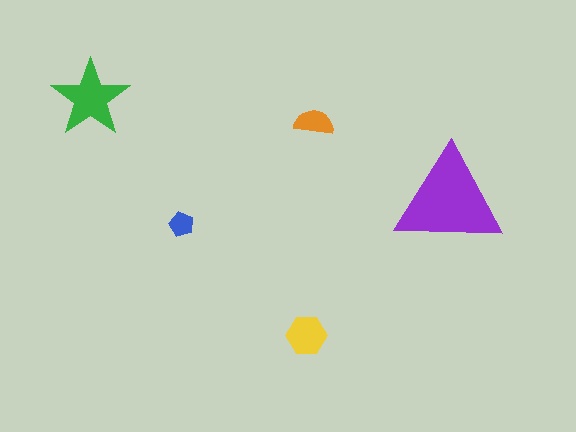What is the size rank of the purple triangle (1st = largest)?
1st.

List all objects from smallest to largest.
The blue pentagon, the orange semicircle, the yellow hexagon, the green star, the purple triangle.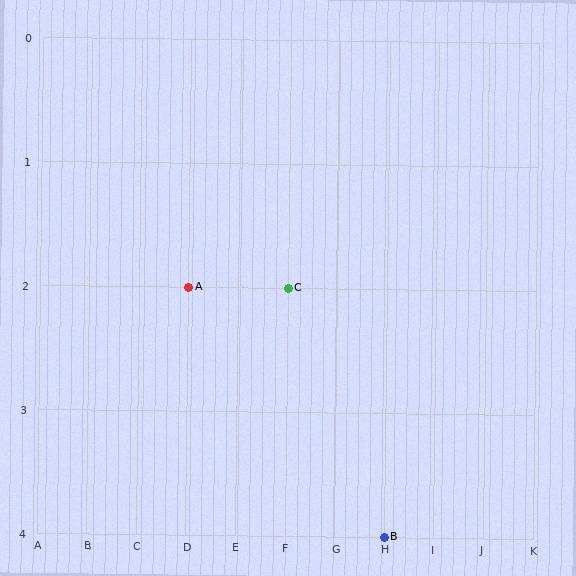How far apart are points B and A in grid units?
Points B and A are 4 columns and 2 rows apart (about 4.5 grid units diagonally).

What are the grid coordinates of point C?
Point C is at grid coordinates (F, 2).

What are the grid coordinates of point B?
Point B is at grid coordinates (H, 4).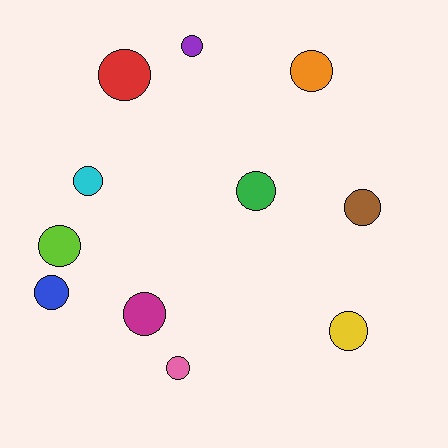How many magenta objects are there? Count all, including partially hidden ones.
There is 1 magenta object.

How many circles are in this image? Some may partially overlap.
There are 11 circles.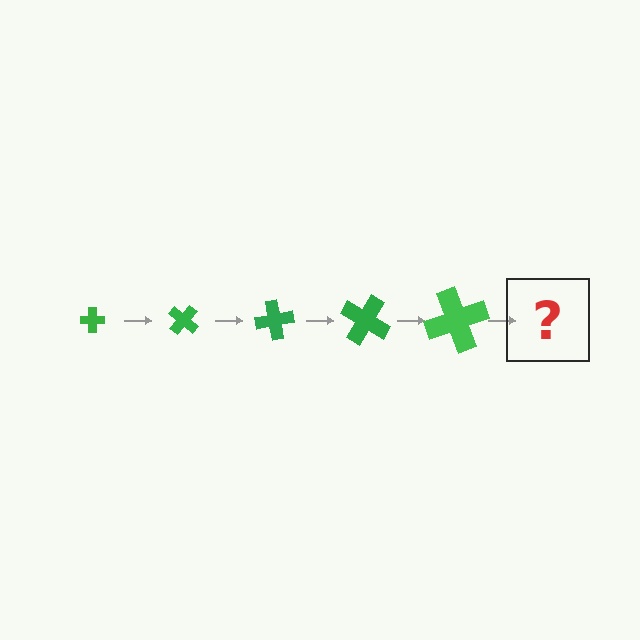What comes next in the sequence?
The next element should be a cross, larger than the previous one and rotated 200 degrees from the start.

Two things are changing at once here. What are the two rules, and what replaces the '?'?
The two rules are that the cross grows larger each step and it rotates 40 degrees each step. The '?' should be a cross, larger than the previous one and rotated 200 degrees from the start.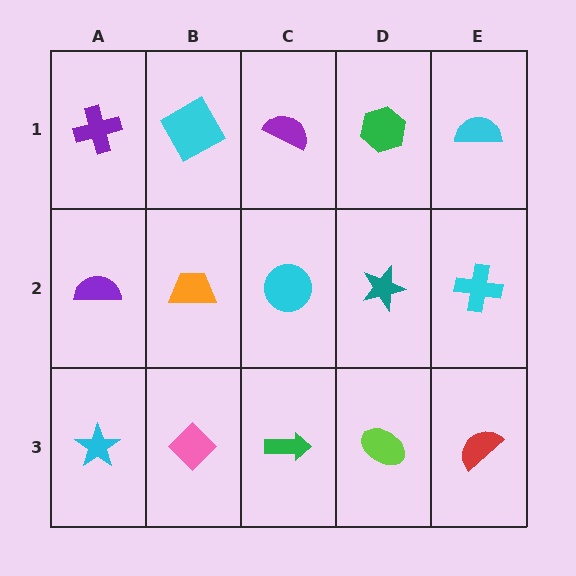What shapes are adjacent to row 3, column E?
A cyan cross (row 2, column E), a lime ellipse (row 3, column D).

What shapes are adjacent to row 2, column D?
A green hexagon (row 1, column D), a lime ellipse (row 3, column D), a cyan circle (row 2, column C), a cyan cross (row 2, column E).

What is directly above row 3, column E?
A cyan cross.